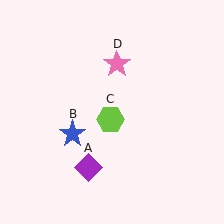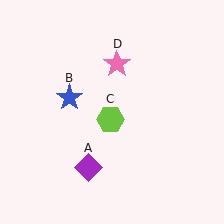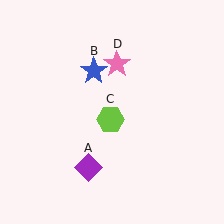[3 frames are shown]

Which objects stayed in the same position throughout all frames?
Purple diamond (object A) and lime hexagon (object C) and pink star (object D) remained stationary.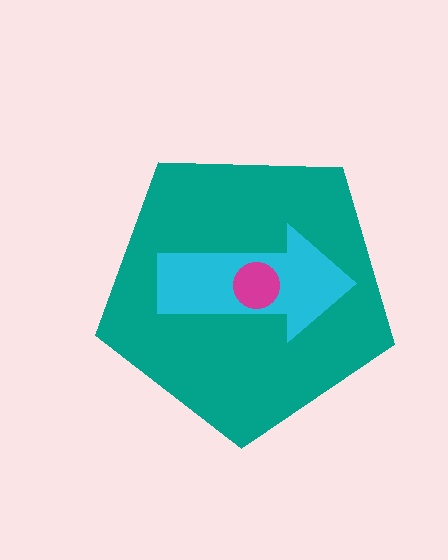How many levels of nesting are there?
3.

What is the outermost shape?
The teal pentagon.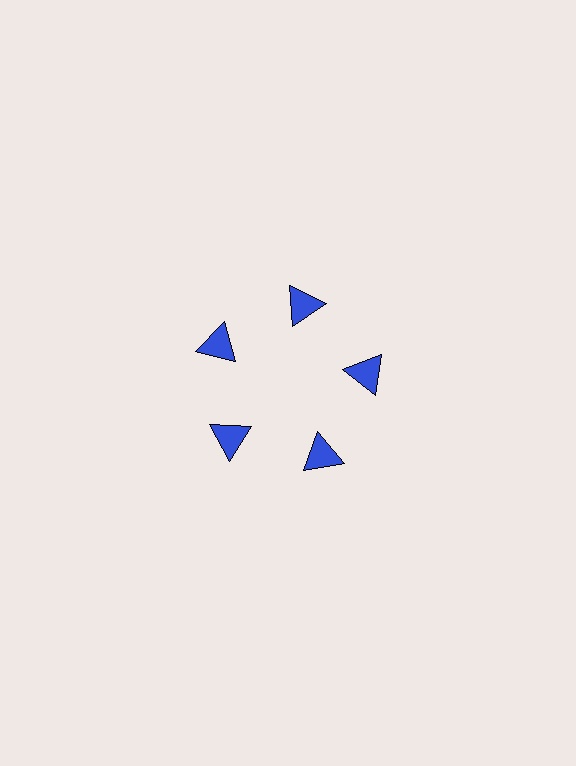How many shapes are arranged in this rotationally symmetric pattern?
There are 5 shapes, arranged in 5 groups of 1.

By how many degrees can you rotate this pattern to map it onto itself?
The pattern maps onto itself every 72 degrees of rotation.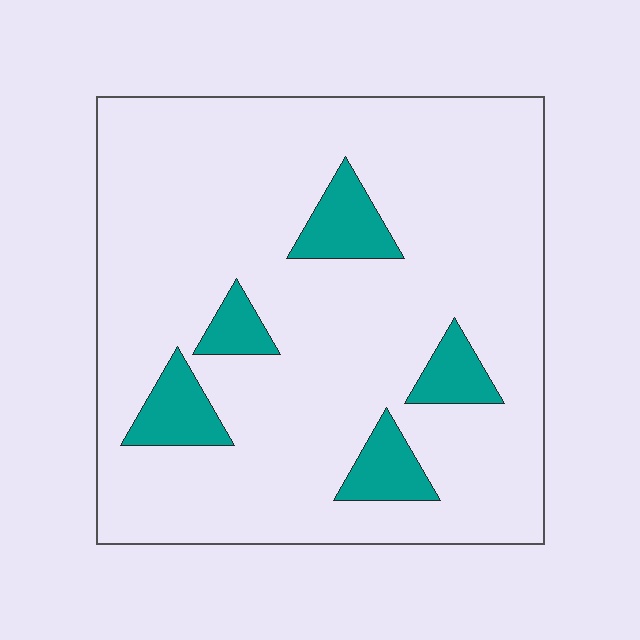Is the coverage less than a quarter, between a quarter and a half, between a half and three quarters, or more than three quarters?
Less than a quarter.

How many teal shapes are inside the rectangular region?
5.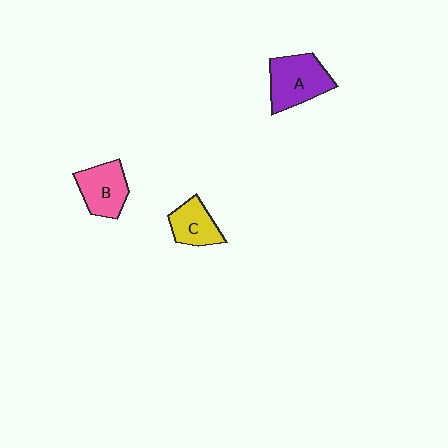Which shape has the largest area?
Shape A (purple).